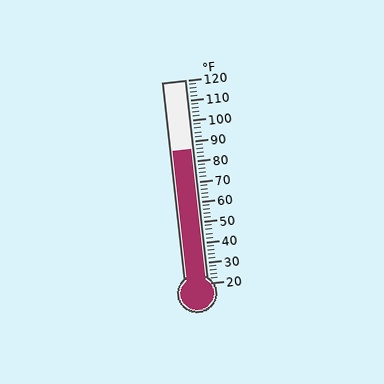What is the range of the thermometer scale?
The thermometer scale ranges from 20°F to 120°F.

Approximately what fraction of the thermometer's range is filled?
The thermometer is filled to approximately 65% of its range.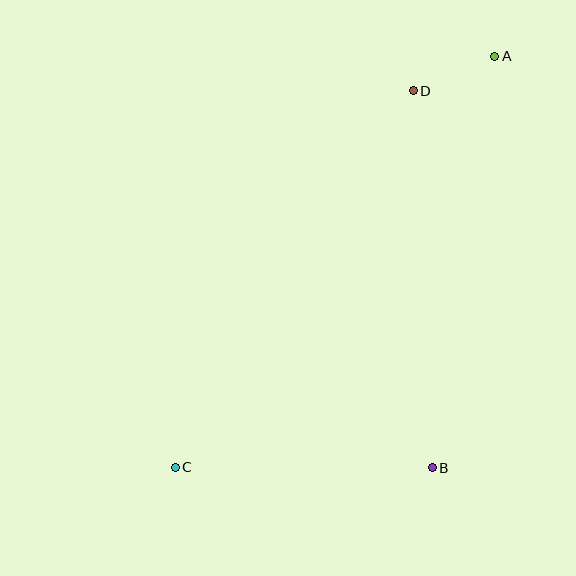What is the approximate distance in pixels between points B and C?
The distance between B and C is approximately 257 pixels.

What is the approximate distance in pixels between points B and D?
The distance between B and D is approximately 377 pixels.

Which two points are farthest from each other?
Points A and C are farthest from each other.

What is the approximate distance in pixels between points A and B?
The distance between A and B is approximately 416 pixels.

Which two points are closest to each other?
Points A and D are closest to each other.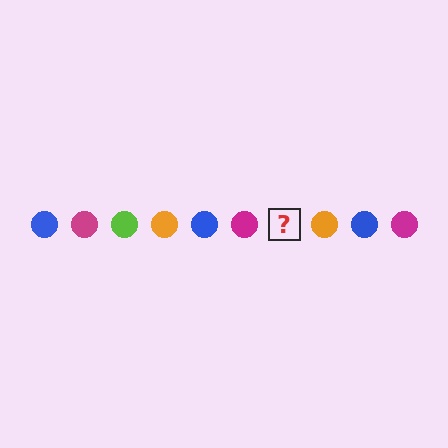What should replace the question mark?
The question mark should be replaced with a lime circle.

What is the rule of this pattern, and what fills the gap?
The rule is that the pattern cycles through blue, magenta, lime, orange circles. The gap should be filled with a lime circle.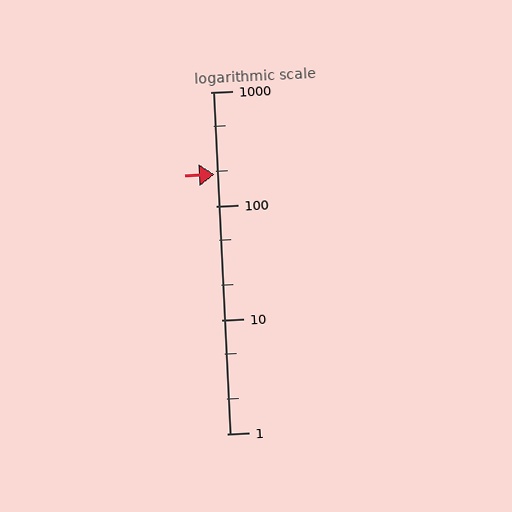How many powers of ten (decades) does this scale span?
The scale spans 3 decades, from 1 to 1000.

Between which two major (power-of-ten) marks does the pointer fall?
The pointer is between 100 and 1000.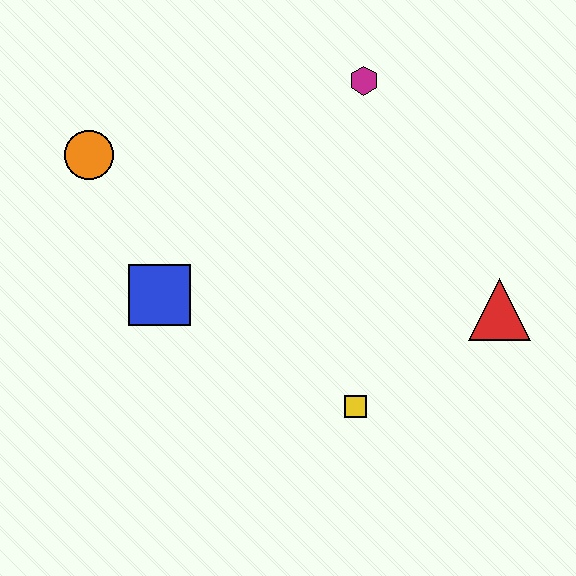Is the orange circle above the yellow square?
Yes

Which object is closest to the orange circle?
The blue square is closest to the orange circle.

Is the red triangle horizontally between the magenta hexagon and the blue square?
No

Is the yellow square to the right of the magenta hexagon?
No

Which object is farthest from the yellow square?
The orange circle is farthest from the yellow square.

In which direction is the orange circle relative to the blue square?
The orange circle is above the blue square.